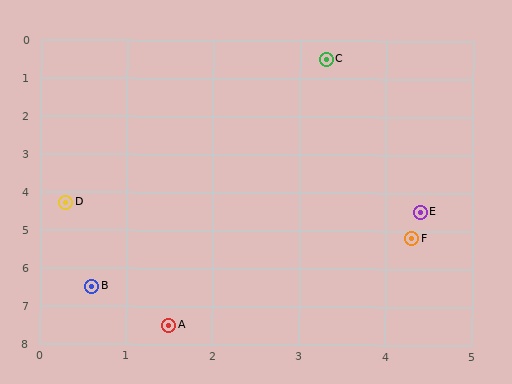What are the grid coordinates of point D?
Point D is at approximately (0.3, 4.3).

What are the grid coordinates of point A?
Point A is at approximately (1.5, 7.5).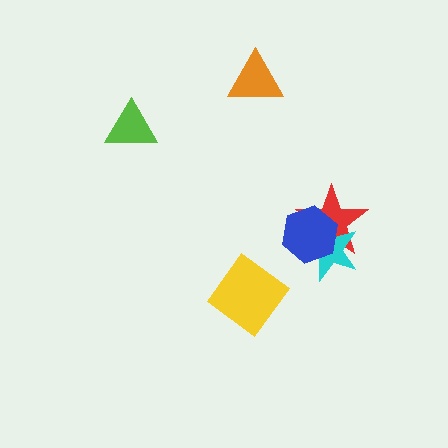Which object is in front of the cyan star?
The blue hexagon is in front of the cyan star.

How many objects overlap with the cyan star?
2 objects overlap with the cyan star.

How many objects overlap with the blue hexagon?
2 objects overlap with the blue hexagon.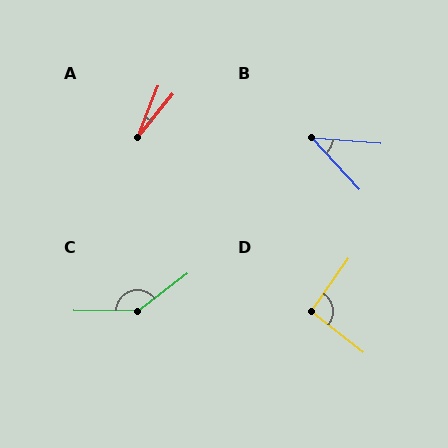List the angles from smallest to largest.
A (17°), B (43°), D (93°), C (142°).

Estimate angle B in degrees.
Approximately 43 degrees.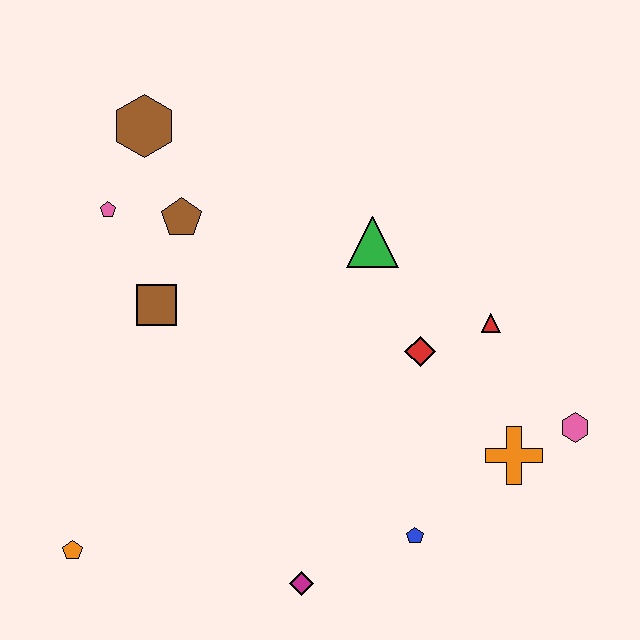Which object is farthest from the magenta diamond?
The brown hexagon is farthest from the magenta diamond.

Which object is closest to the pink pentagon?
The brown pentagon is closest to the pink pentagon.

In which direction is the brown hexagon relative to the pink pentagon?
The brown hexagon is above the pink pentagon.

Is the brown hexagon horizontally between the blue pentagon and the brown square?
No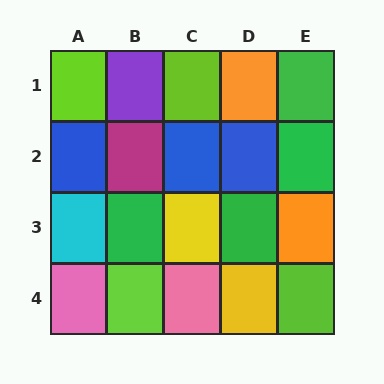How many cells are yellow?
2 cells are yellow.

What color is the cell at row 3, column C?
Yellow.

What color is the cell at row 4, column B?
Lime.